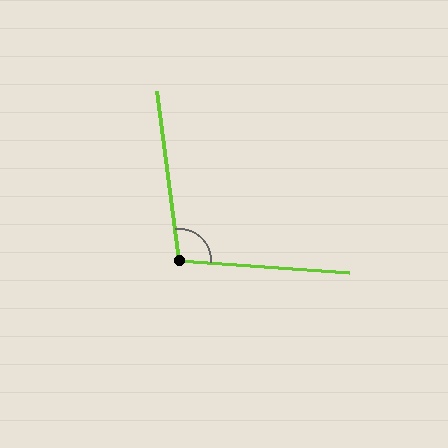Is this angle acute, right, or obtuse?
It is obtuse.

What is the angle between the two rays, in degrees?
Approximately 101 degrees.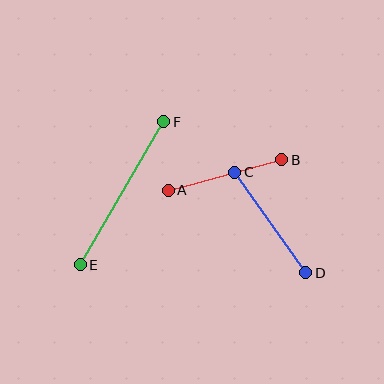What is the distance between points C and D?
The distance is approximately 123 pixels.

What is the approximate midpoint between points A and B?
The midpoint is at approximately (225, 175) pixels.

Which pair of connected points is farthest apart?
Points E and F are farthest apart.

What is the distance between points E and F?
The distance is approximately 166 pixels.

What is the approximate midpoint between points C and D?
The midpoint is at approximately (270, 223) pixels.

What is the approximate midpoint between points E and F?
The midpoint is at approximately (122, 193) pixels.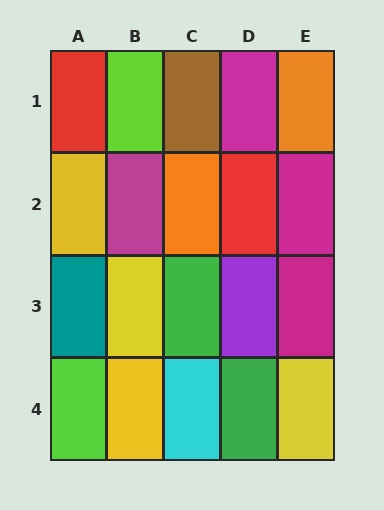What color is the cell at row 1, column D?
Magenta.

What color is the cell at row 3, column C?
Green.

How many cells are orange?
2 cells are orange.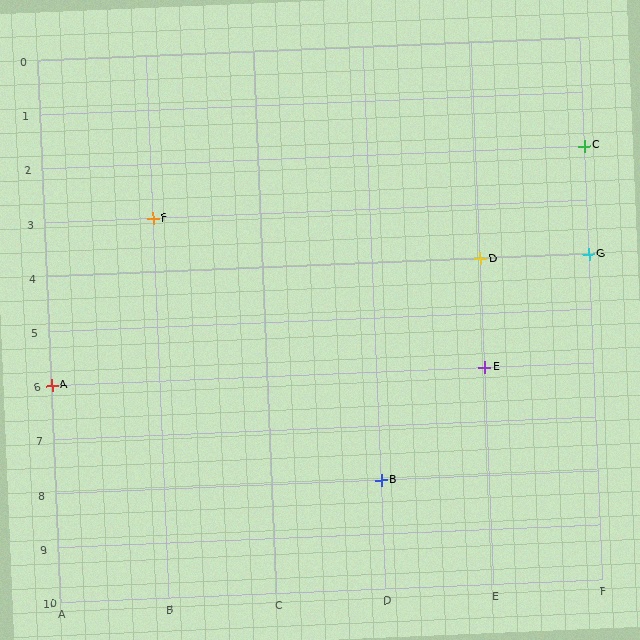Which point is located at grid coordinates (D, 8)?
Point B is at (D, 8).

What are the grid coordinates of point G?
Point G is at grid coordinates (F, 4).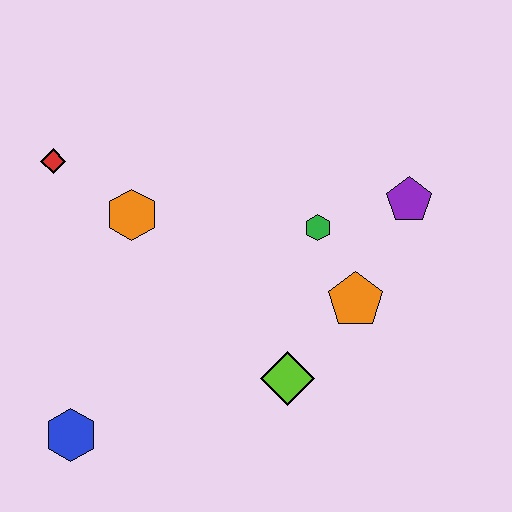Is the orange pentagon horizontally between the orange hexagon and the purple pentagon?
Yes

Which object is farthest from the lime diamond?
The red diamond is farthest from the lime diamond.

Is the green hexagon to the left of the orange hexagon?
No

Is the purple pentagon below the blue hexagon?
No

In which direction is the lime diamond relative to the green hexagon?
The lime diamond is below the green hexagon.